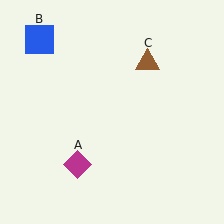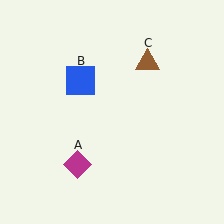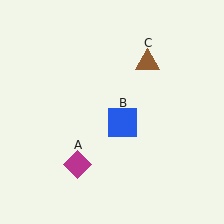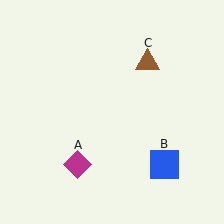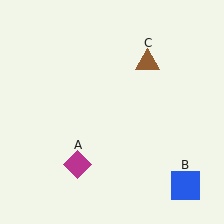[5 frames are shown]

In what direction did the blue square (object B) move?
The blue square (object B) moved down and to the right.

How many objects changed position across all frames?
1 object changed position: blue square (object B).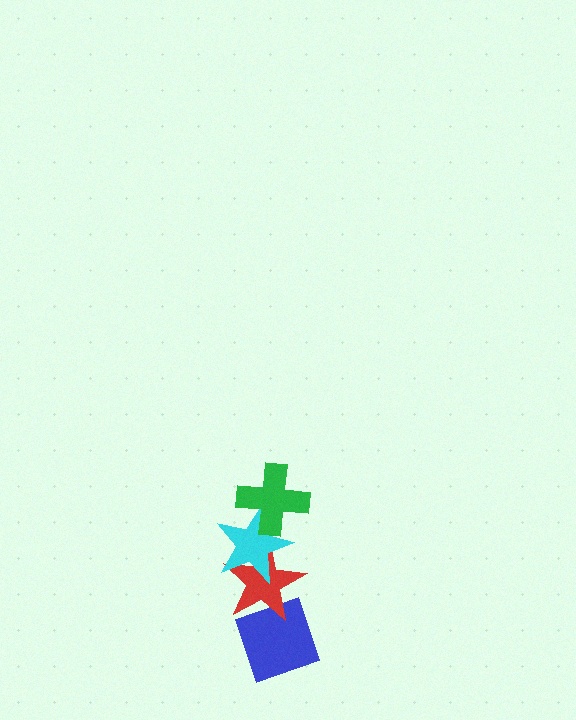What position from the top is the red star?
The red star is 3rd from the top.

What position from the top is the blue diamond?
The blue diamond is 4th from the top.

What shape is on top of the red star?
The cyan star is on top of the red star.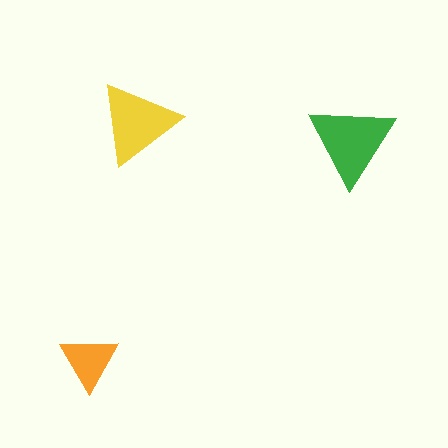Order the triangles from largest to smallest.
the green one, the yellow one, the orange one.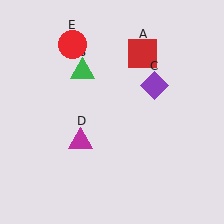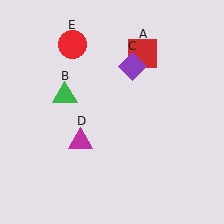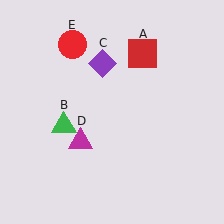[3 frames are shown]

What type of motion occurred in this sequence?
The green triangle (object B), purple diamond (object C) rotated counterclockwise around the center of the scene.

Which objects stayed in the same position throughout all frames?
Red square (object A) and magenta triangle (object D) and red circle (object E) remained stationary.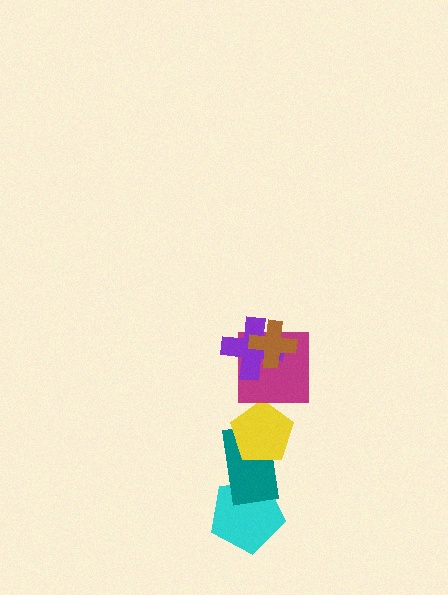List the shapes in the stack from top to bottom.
From top to bottom: the brown cross, the purple cross, the magenta square, the yellow pentagon, the teal rectangle, the cyan pentagon.